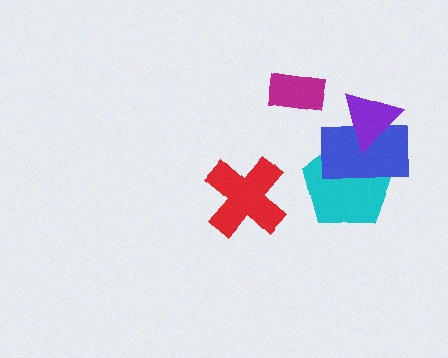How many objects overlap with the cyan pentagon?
2 objects overlap with the cyan pentagon.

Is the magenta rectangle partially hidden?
No, no other shape covers it.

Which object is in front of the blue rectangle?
The purple triangle is in front of the blue rectangle.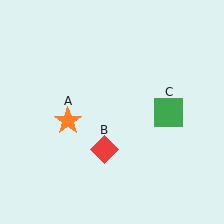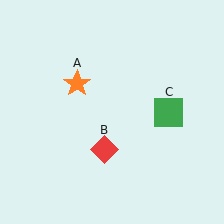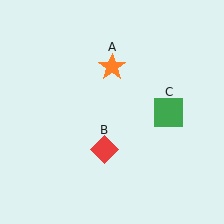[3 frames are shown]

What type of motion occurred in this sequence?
The orange star (object A) rotated clockwise around the center of the scene.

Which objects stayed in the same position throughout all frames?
Red diamond (object B) and green square (object C) remained stationary.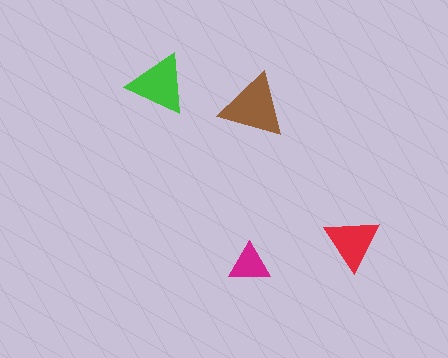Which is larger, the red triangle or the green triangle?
The green one.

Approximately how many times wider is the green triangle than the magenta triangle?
About 1.5 times wider.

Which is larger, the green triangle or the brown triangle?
The brown one.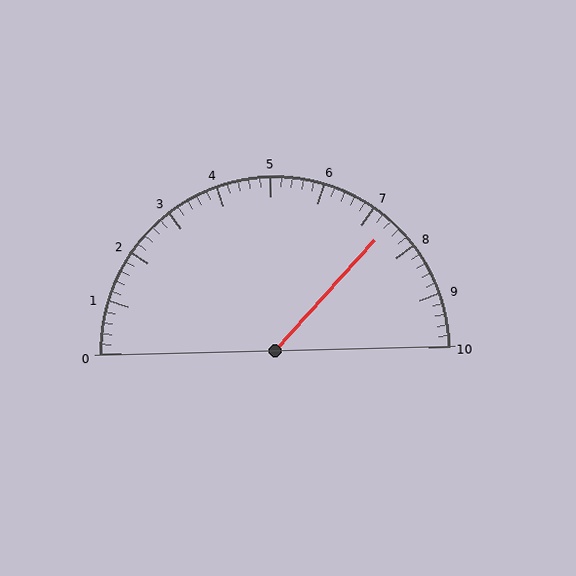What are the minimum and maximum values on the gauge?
The gauge ranges from 0 to 10.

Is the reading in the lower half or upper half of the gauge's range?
The reading is in the upper half of the range (0 to 10).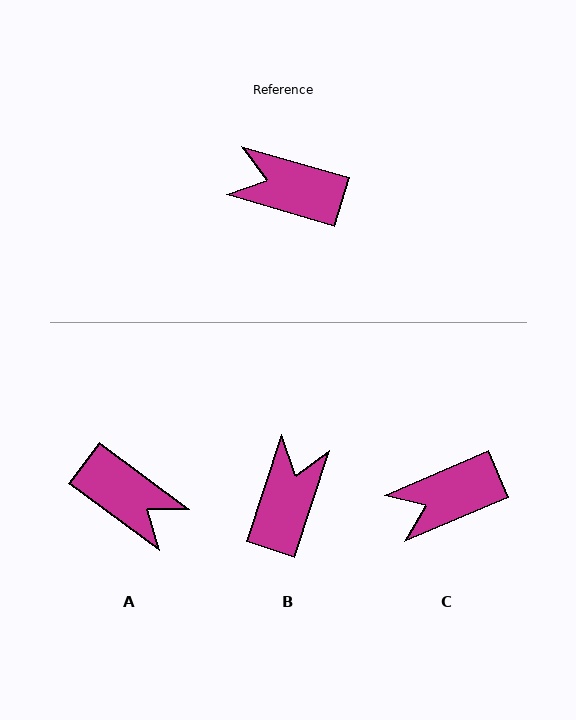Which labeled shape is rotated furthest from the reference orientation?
A, about 160 degrees away.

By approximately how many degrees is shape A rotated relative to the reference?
Approximately 160 degrees counter-clockwise.